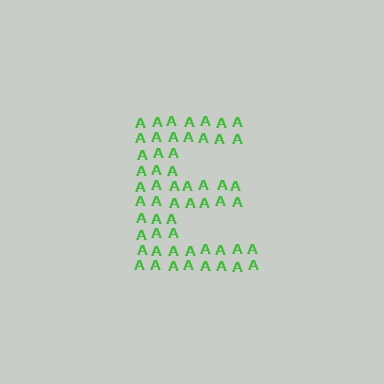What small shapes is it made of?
It is made of small letter A's.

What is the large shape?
The large shape is the letter E.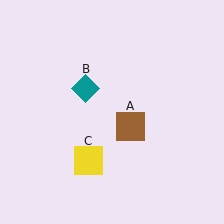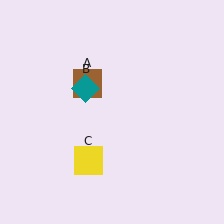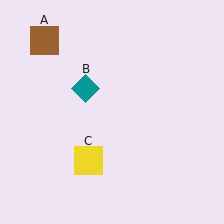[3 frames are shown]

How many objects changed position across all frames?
1 object changed position: brown square (object A).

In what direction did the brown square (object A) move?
The brown square (object A) moved up and to the left.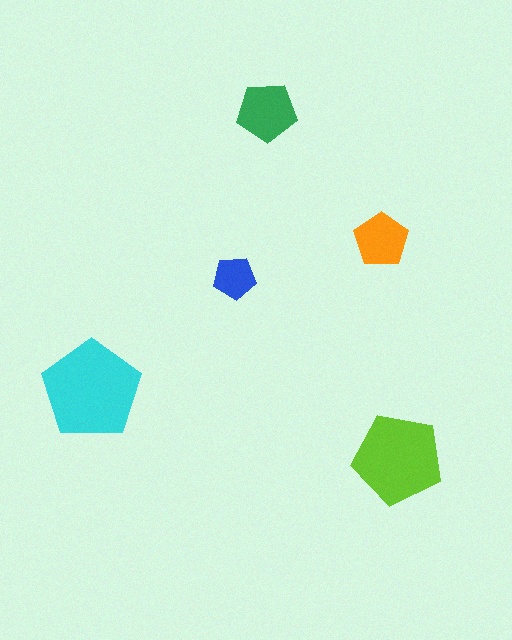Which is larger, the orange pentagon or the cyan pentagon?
The cyan one.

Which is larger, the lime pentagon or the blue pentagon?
The lime one.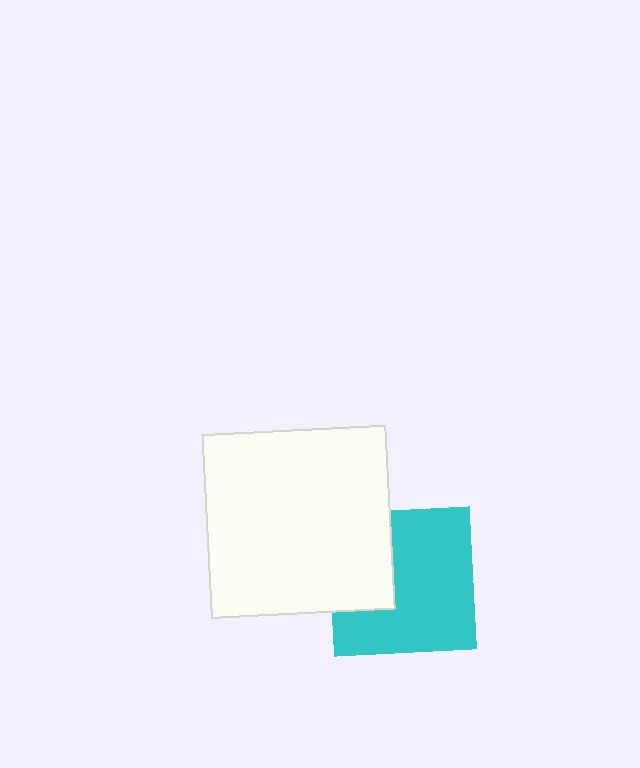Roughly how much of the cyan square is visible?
Most of it is visible (roughly 69%).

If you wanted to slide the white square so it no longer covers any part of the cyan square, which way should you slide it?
Slide it left — that is the most direct way to separate the two shapes.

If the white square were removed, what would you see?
You would see the complete cyan square.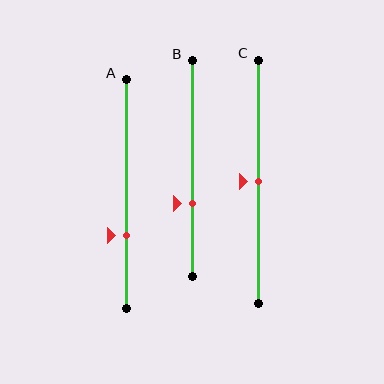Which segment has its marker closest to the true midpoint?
Segment C has its marker closest to the true midpoint.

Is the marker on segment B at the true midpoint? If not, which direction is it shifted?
No, the marker on segment B is shifted downward by about 16% of the segment length.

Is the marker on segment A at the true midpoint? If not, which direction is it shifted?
No, the marker on segment A is shifted downward by about 18% of the segment length.